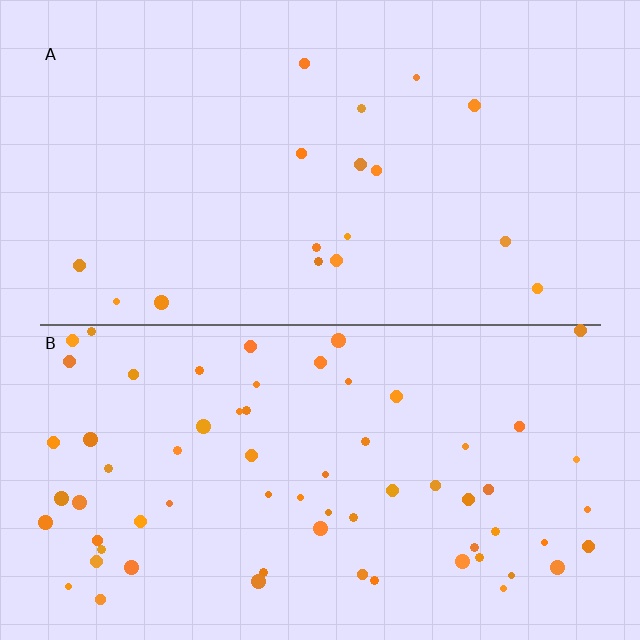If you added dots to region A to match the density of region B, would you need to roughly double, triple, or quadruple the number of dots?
Approximately quadruple.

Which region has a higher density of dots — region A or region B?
B (the bottom).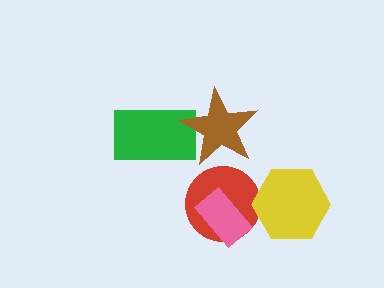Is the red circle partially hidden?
Yes, it is partially covered by another shape.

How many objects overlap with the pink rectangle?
1 object overlaps with the pink rectangle.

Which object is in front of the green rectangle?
The brown star is in front of the green rectangle.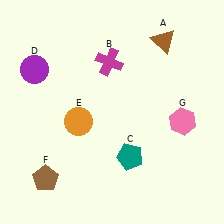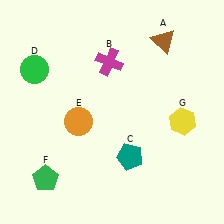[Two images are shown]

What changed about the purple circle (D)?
In Image 1, D is purple. In Image 2, it changed to green.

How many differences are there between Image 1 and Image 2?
There are 3 differences between the two images.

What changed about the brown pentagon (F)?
In Image 1, F is brown. In Image 2, it changed to green.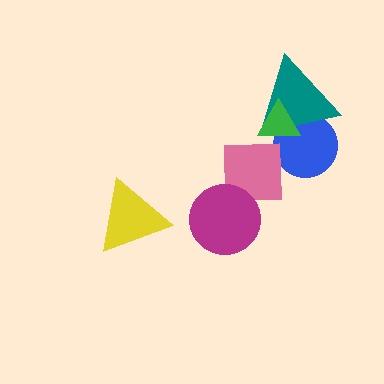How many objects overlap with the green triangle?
2 objects overlap with the green triangle.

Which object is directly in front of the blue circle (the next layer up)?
The teal triangle is directly in front of the blue circle.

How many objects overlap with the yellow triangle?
0 objects overlap with the yellow triangle.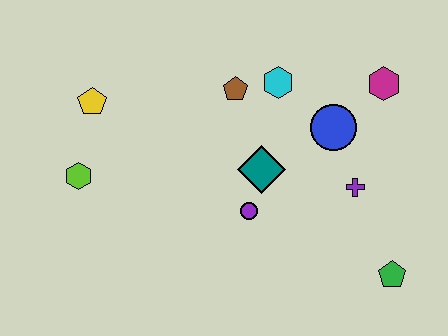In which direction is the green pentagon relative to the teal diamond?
The green pentagon is to the right of the teal diamond.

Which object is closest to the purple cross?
The blue circle is closest to the purple cross.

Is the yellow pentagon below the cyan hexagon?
Yes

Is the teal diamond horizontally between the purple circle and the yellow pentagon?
No